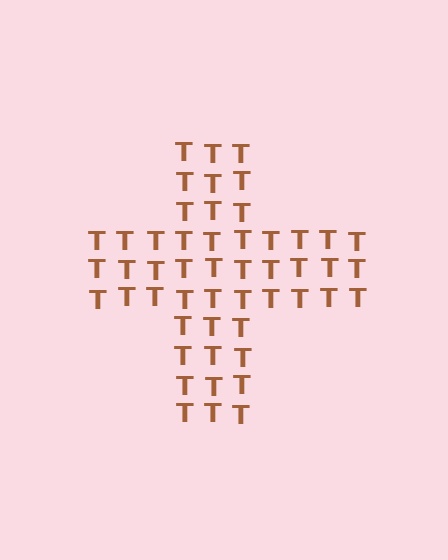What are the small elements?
The small elements are letter T's.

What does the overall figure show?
The overall figure shows a cross.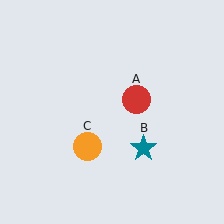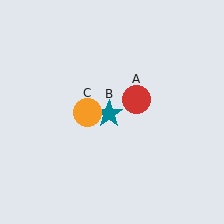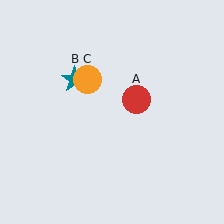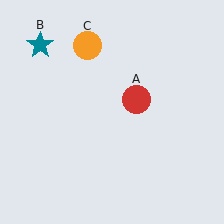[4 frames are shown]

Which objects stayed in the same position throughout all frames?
Red circle (object A) remained stationary.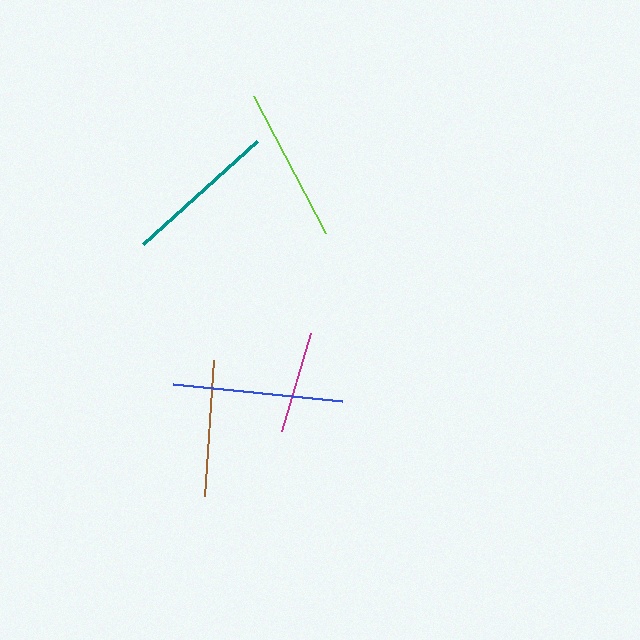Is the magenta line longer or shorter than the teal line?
The teal line is longer than the magenta line.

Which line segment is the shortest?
The magenta line is the shortest at approximately 103 pixels.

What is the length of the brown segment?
The brown segment is approximately 136 pixels long.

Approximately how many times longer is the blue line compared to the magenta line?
The blue line is approximately 1.7 times the length of the magenta line.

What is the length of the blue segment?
The blue segment is approximately 170 pixels long.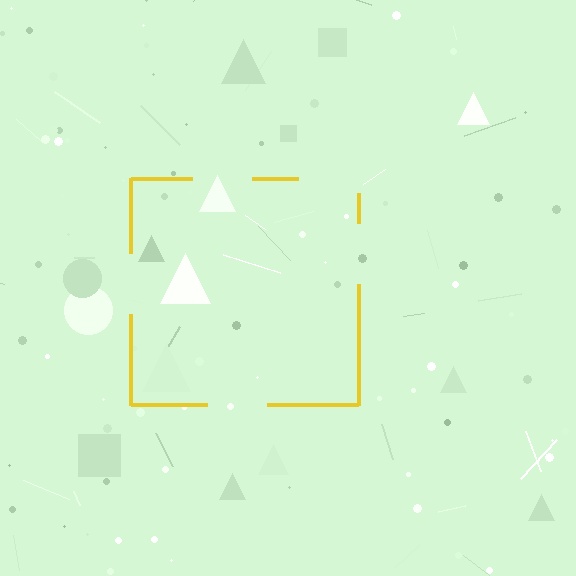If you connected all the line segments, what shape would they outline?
They would outline a square.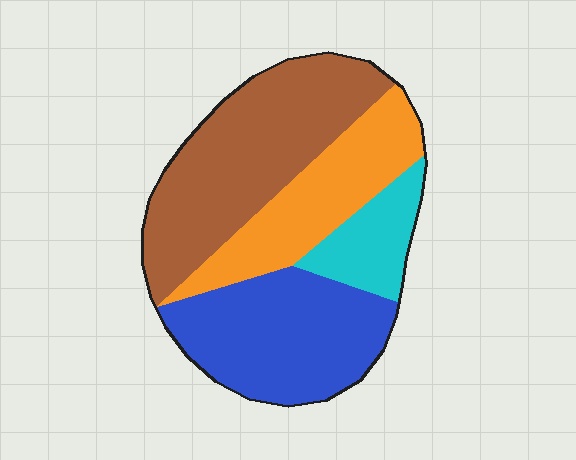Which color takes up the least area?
Cyan, at roughly 10%.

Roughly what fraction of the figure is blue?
Blue takes up about one third (1/3) of the figure.